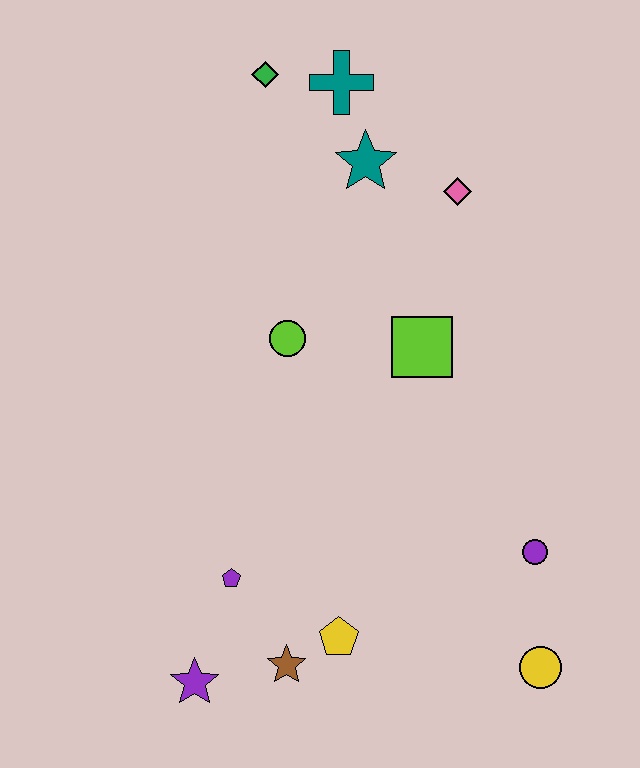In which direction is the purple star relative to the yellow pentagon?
The purple star is to the left of the yellow pentagon.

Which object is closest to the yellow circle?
The purple circle is closest to the yellow circle.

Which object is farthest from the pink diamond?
The purple star is farthest from the pink diamond.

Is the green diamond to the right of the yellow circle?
No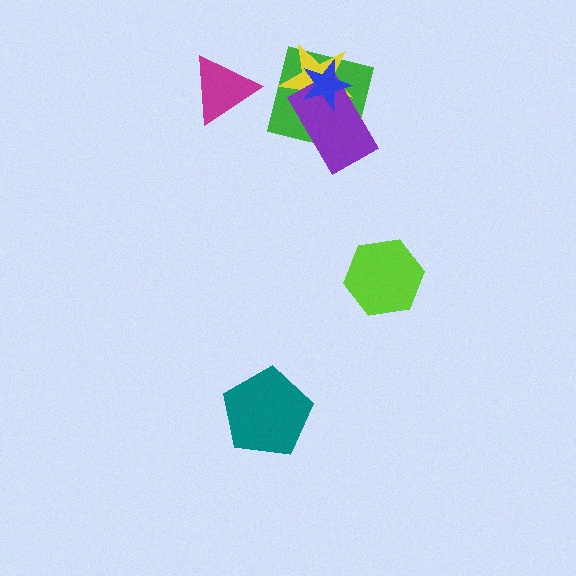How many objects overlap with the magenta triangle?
0 objects overlap with the magenta triangle.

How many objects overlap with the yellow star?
3 objects overlap with the yellow star.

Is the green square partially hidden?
Yes, it is partially covered by another shape.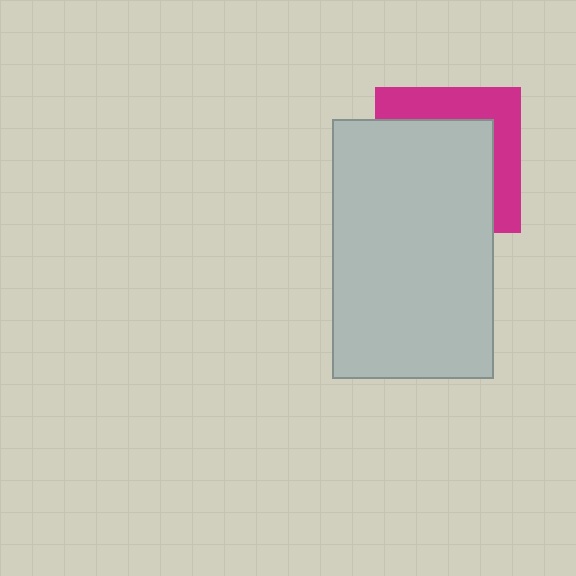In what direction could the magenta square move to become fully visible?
The magenta square could move toward the upper-right. That would shift it out from behind the light gray rectangle entirely.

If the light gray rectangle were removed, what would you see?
You would see the complete magenta square.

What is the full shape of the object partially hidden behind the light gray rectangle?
The partially hidden object is a magenta square.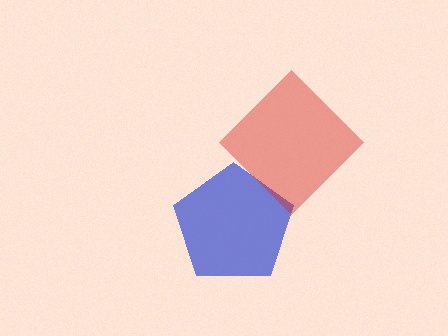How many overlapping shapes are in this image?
There are 2 overlapping shapes in the image.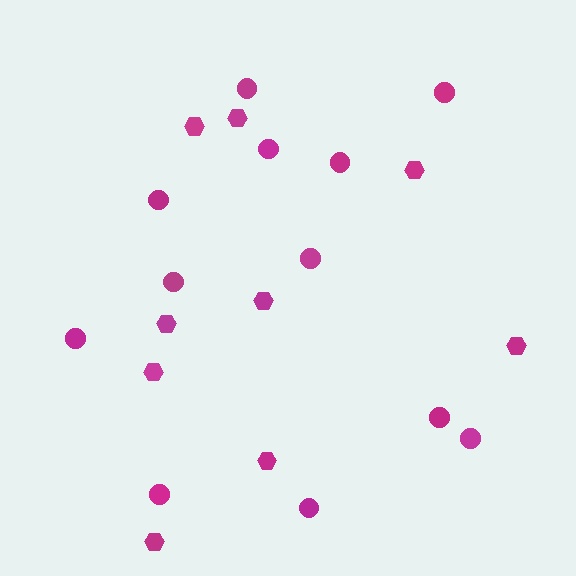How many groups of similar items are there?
There are 2 groups: one group of hexagons (9) and one group of circles (12).